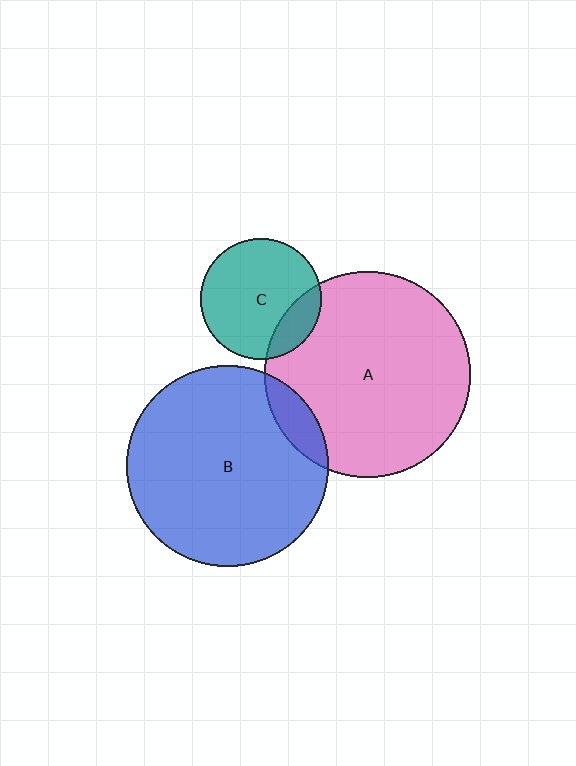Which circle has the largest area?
Circle A (pink).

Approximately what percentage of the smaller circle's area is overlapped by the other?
Approximately 20%.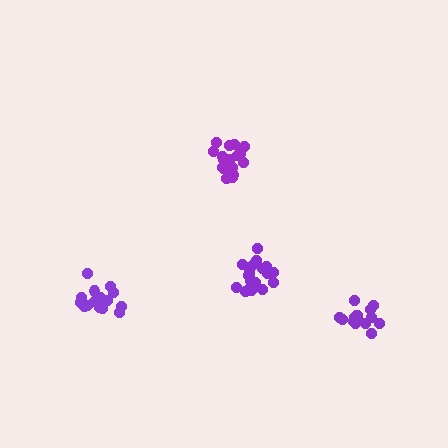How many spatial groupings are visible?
There are 4 spatial groupings.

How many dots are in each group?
Group 1: 19 dots, Group 2: 15 dots, Group 3: 15 dots, Group 4: 20 dots (69 total).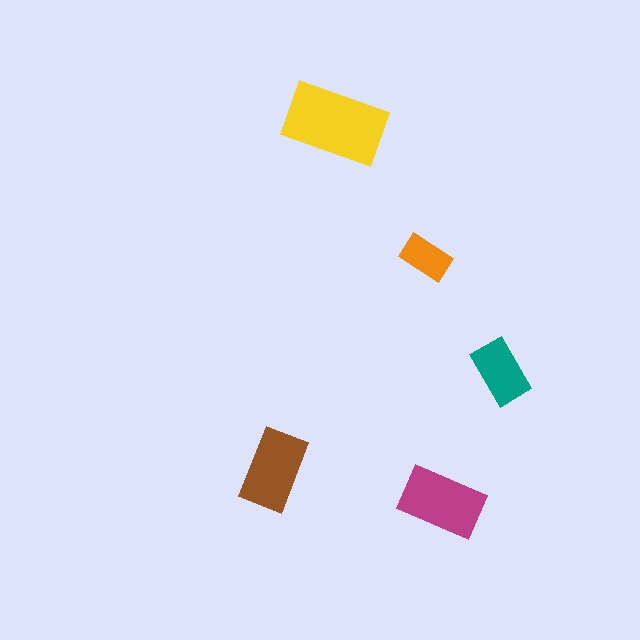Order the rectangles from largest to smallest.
the yellow one, the magenta one, the brown one, the teal one, the orange one.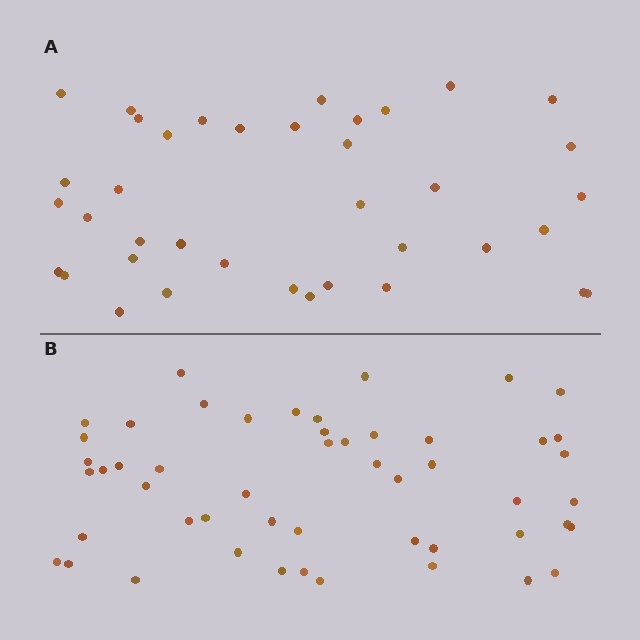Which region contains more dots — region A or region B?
Region B (the bottom region) has more dots.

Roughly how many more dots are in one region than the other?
Region B has approximately 15 more dots than region A.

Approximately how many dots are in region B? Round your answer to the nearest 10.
About 50 dots. (The exact count is 51, which rounds to 50.)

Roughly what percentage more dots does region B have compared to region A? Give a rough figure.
About 35% more.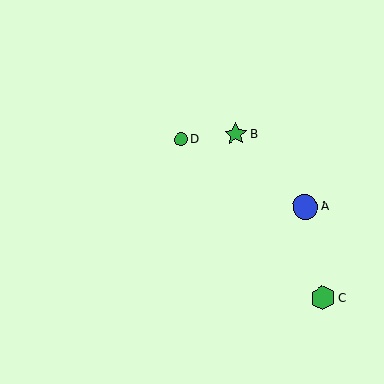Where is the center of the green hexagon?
The center of the green hexagon is at (323, 298).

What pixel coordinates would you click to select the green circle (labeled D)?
Click at (181, 139) to select the green circle D.